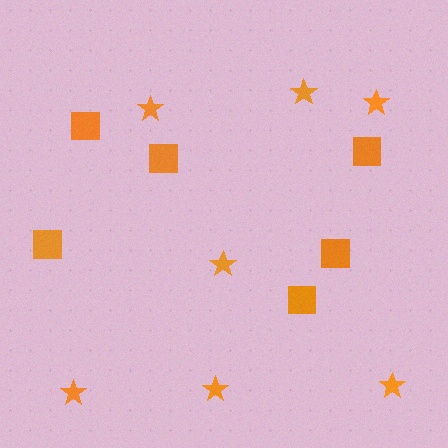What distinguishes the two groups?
There are 2 groups: one group of stars (7) and one group of squares (6).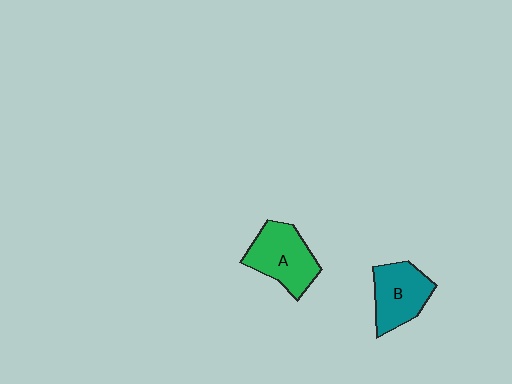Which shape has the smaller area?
Shape B (teal).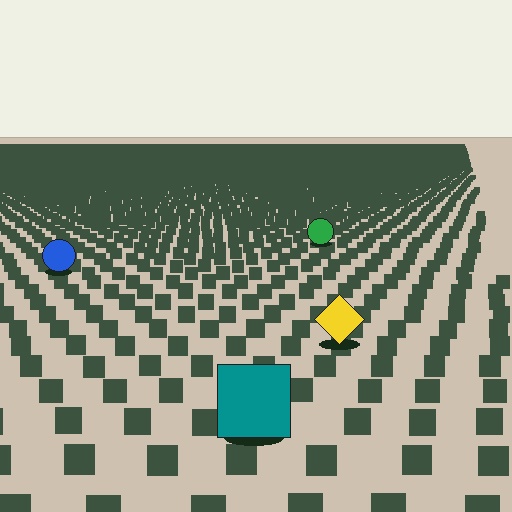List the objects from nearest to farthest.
From nearest to farthest: the teal square, the yellow diamond, the blue circle, the green circle.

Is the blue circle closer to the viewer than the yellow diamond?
No. The yellow diamond is closer — you can tell from the texture gradient: the ground texture is coarser near it.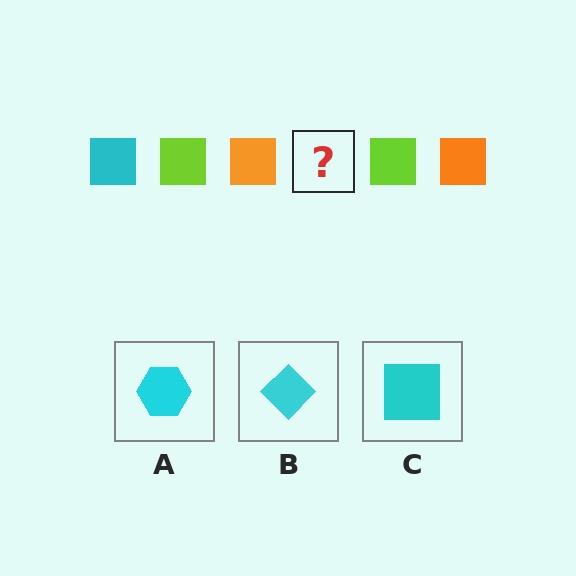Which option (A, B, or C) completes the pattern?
C.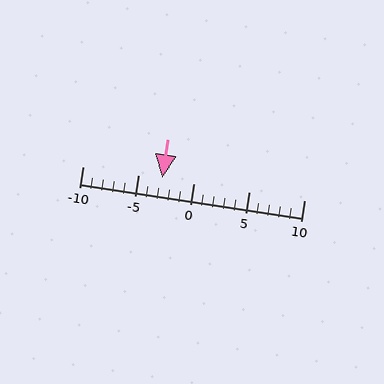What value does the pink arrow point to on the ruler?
The pink arrow points to approximately -3.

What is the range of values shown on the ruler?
The ruler shows values from -10 to 10.